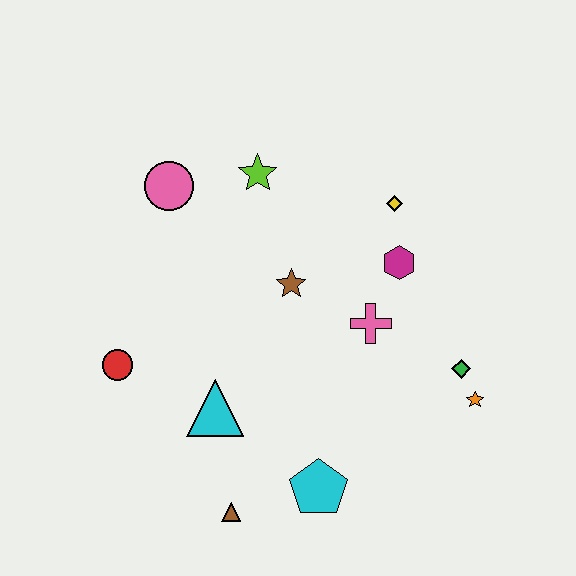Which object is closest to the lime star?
The pink circle is closest to the lime star.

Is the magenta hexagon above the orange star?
Yes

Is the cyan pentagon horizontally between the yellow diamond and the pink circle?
Yes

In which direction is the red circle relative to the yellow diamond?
The red circle is to the left of the yellow diamond.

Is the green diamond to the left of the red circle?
No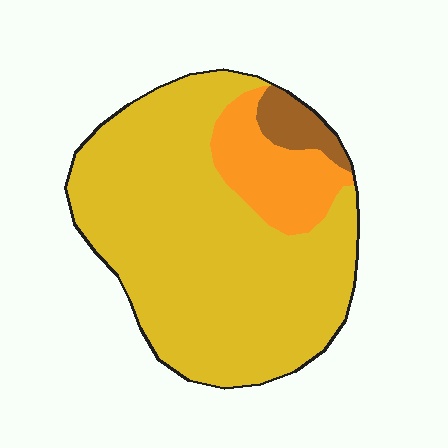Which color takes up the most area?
Yellow, at roughly 80%.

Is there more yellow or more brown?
Yellow.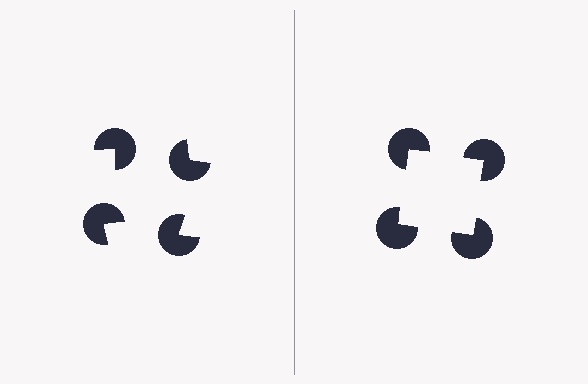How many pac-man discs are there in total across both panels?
8 — 4 on each side.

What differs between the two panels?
The pac-man discs are positioned identically on both sides; only the wedge orientations differ. On the right they align to a square; on the left they are misaligned.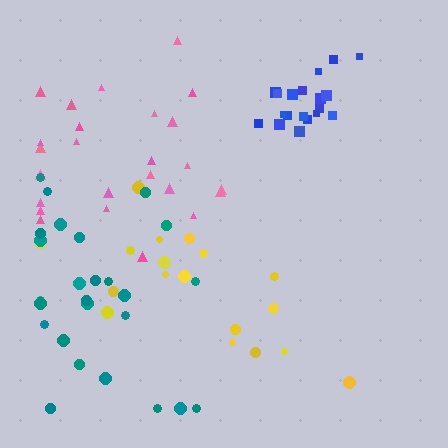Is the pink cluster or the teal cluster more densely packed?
Pink.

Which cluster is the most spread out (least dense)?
Yellow.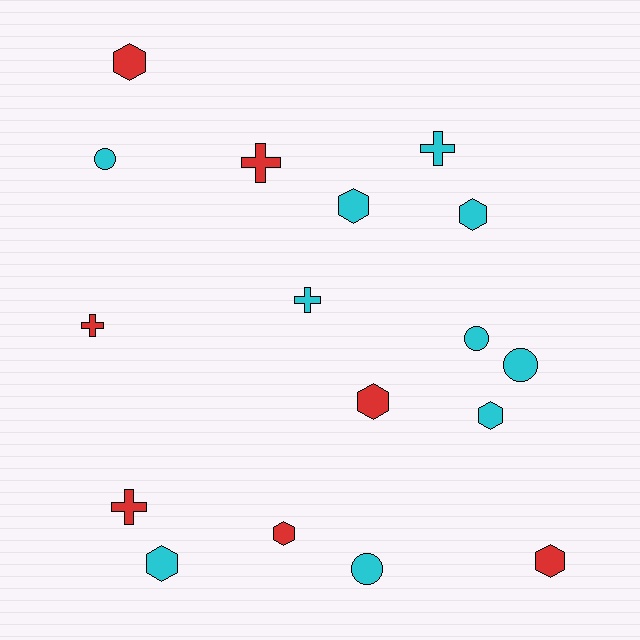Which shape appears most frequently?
Hexagon, with 8 objects.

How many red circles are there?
There are no red circles.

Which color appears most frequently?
Cyan, with 10 objects.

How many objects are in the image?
There are 17 objects.